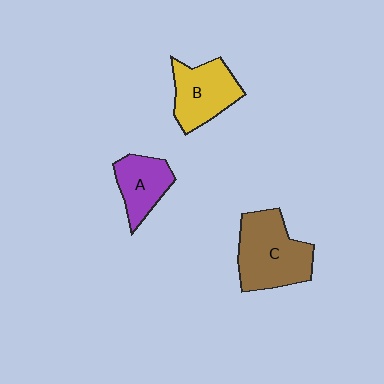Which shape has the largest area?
Shape C (brown).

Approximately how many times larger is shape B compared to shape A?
Approximately 1.3 times.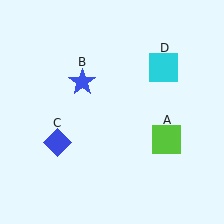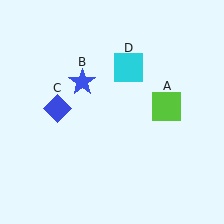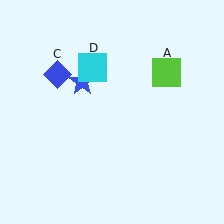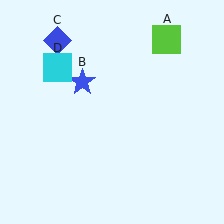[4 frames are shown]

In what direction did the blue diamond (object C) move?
The blue diamond (object C) moved up.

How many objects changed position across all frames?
3 objects changed position: lime square (object A), blue diamond (object C), cyan square (object D).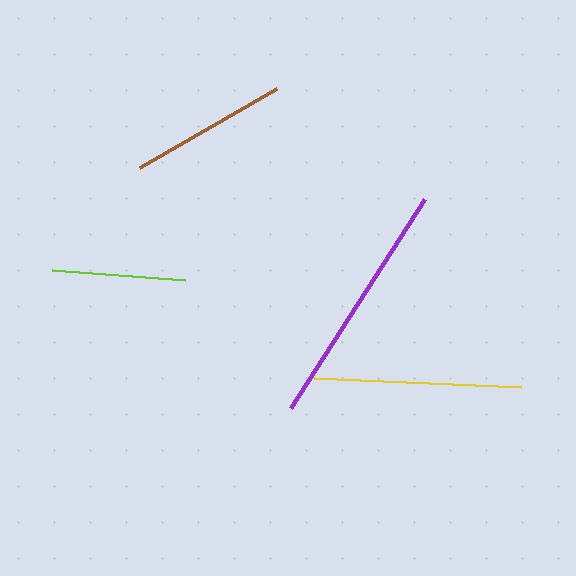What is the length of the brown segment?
The brown segment is approximately 158 pixels long.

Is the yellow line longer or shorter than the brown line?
The yellow line is longer than the brown line.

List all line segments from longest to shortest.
From longest to shortest: purple, yellow, brown, lime.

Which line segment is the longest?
The purple line is the longest at approximately 249 pixels.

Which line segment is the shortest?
The lime line is the shortest at approximately 133 pixels.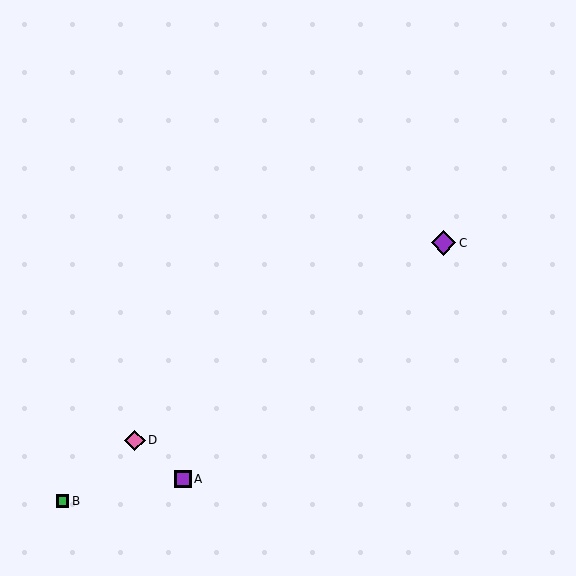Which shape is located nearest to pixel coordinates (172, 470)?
The purple square (labeled A) at (183, 479) is nearest to that location.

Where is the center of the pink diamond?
The center of the pink diamond is at (135, 441).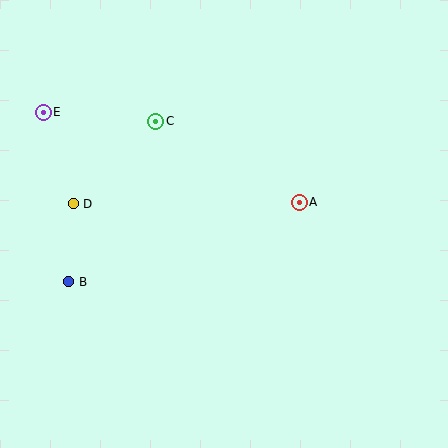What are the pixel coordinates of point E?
Point E is at (43, 112).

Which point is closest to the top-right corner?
Point A is closest to the top-right corner.